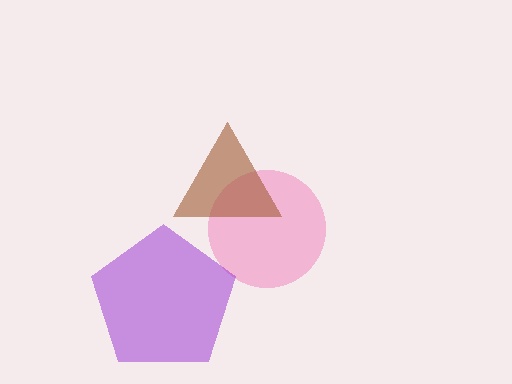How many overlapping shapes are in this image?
There are 3 overlapping shapes in the image.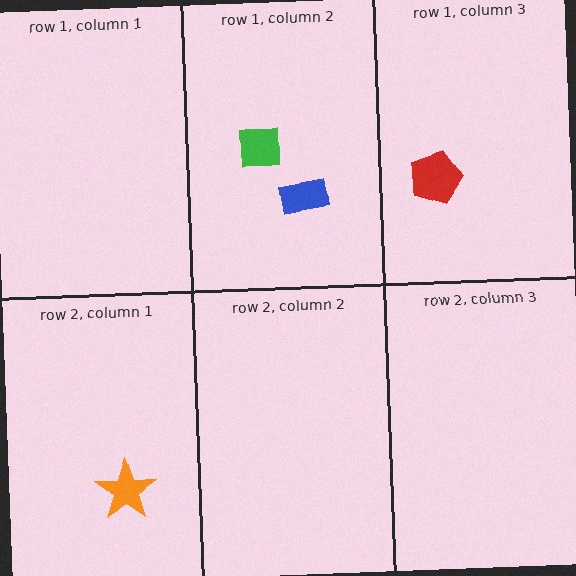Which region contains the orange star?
The row 2, column 1 region.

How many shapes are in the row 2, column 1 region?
1.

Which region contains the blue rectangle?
The row 1, column 2 region.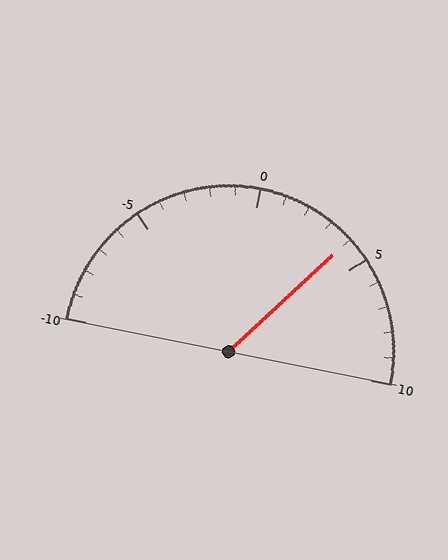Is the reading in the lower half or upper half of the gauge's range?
The reading is in the upper half of the range (-10 to 10).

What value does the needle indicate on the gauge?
The needle indicates approximately 4.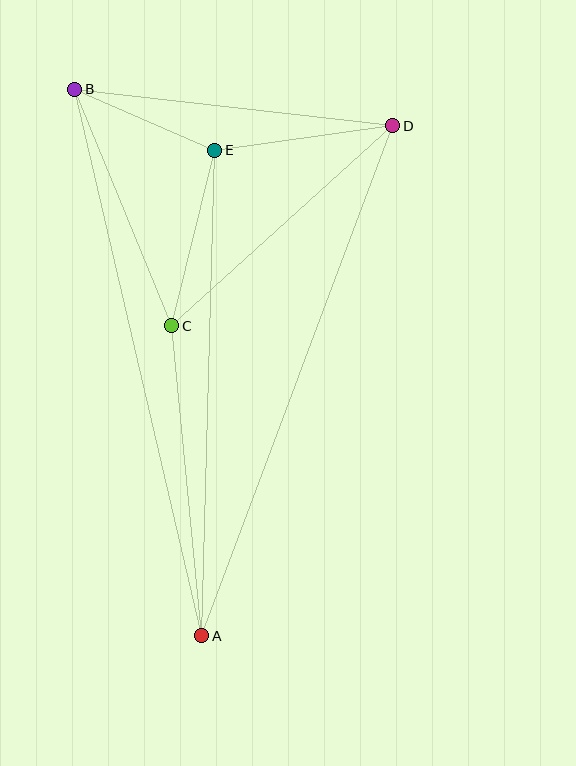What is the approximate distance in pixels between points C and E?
The distance between C and E is approximately 181 pixels.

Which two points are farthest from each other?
Points A and B are farthest from each other.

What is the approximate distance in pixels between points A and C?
The distance between A and C is approximately 312 pixels.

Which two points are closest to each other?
Points B and E are closest to each other.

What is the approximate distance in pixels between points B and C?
The distance between B and C is approximately 255 pixels.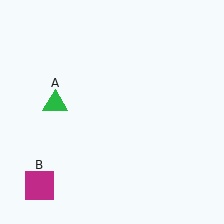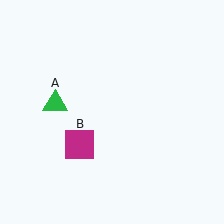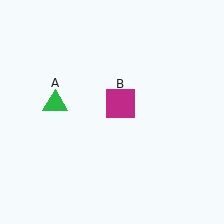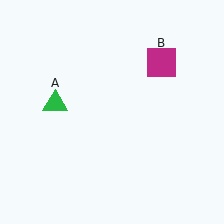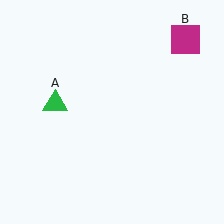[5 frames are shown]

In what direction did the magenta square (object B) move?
The magenta square (object B) moved up and to the right.